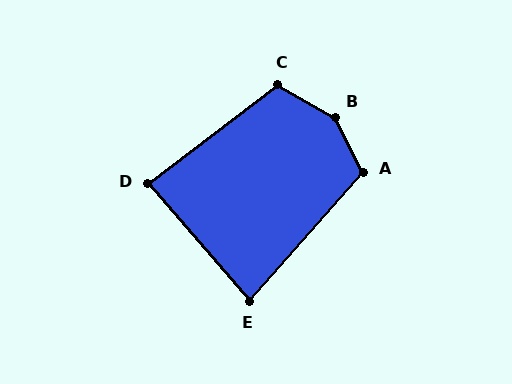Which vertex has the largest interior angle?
B, at approximately 146 degrees.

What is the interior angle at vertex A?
Approximately 112 degrees (obtuse).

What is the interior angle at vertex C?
Approximately 114 degrees (obtuse).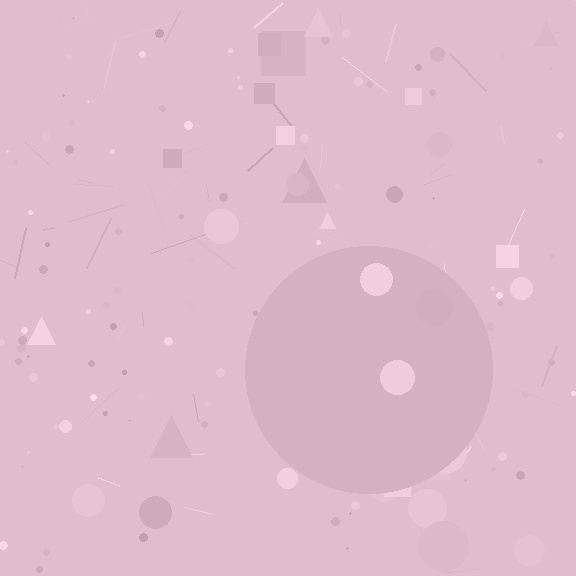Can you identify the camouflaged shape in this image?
The camouflaged shape is a circle.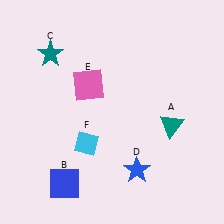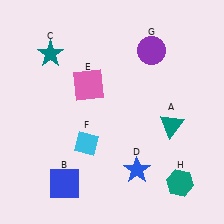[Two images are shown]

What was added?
A purple circle (G), a teal hexagon (H) were added in Image 2.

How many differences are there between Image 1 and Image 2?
There are 2 differences between the two images.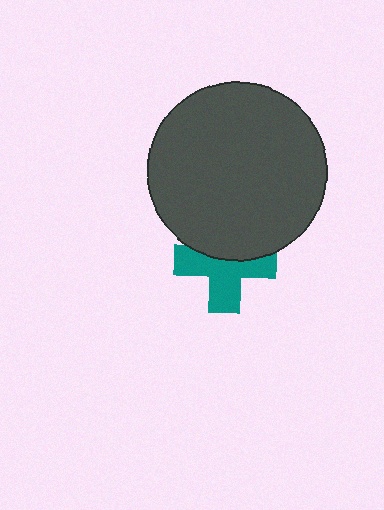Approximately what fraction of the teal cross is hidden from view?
Roughly 39% of the teal cross is hidden behind the dark gray circle.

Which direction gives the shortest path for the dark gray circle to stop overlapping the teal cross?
Moving up gives the shortest separation.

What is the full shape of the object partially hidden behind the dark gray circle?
The partially hidden object is a teal cross.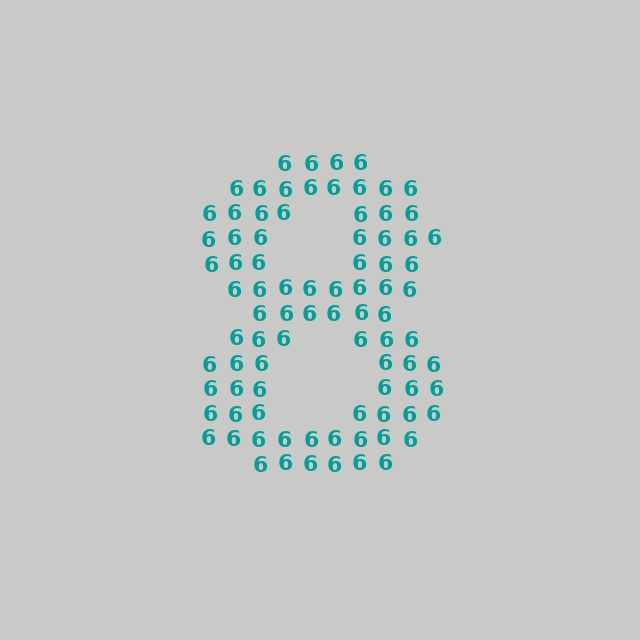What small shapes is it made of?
It is made of small digit 6's.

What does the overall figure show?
The overall figure shows the digit 8.